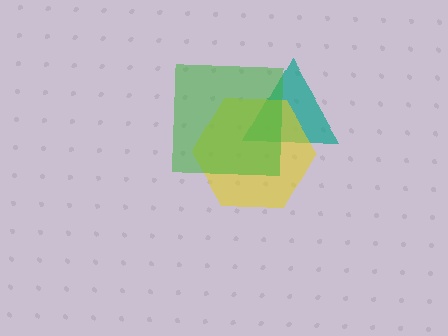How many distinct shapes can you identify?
There are 3 distinct shapes: a teal triangle, a yellow hexagon, a green square.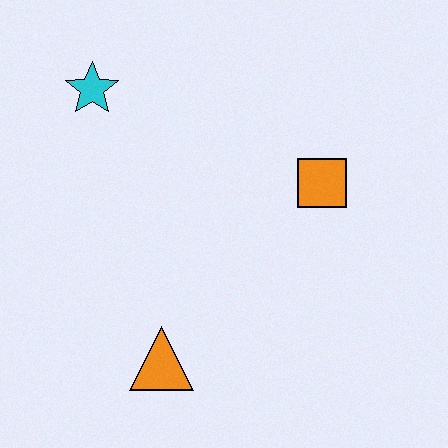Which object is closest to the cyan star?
The orange square is closest to the cyan star.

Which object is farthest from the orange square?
The cyan star is farthest from the orange square.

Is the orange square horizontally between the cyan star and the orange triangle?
No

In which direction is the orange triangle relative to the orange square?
The orange triangle is below the orange square.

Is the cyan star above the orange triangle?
Yes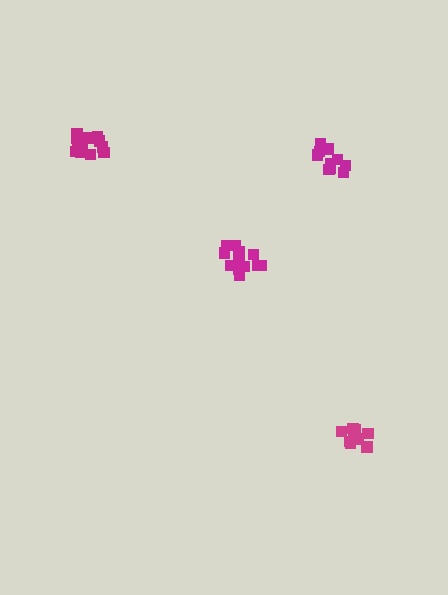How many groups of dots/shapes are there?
There are 4 groups.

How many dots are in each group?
Group 1: 10 dots, Group 2: 13 dots, Group 3: 10 dots, Group 4: 14 dots (47 total).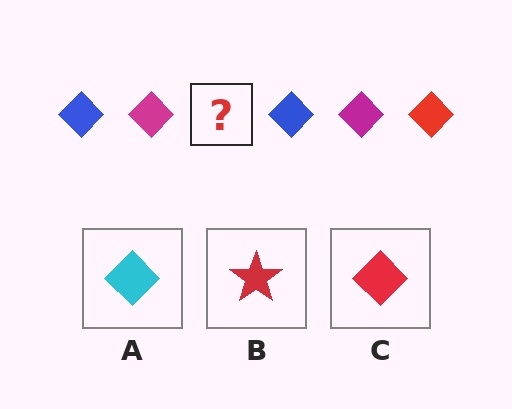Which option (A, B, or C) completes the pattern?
C.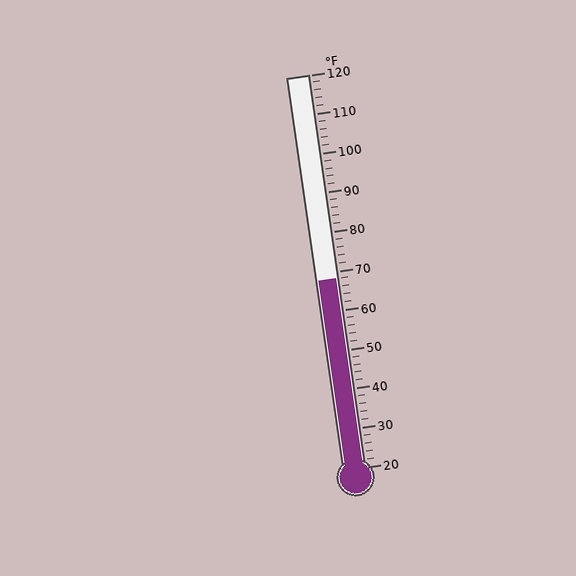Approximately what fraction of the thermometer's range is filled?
The thermometer is filled to approximately 50% of its range.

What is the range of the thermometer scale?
The thermometer scale ranges from 20°F to 120°F.